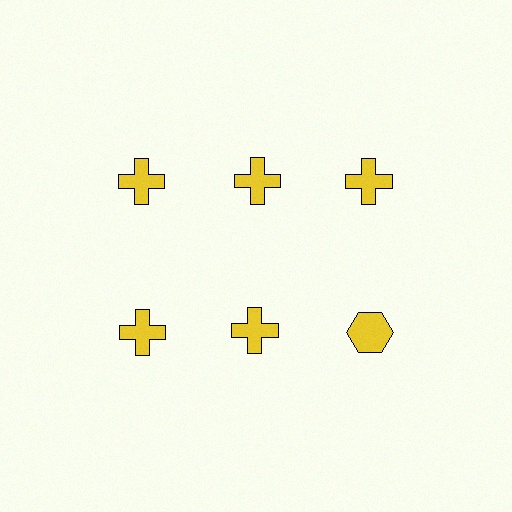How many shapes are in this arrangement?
There are 6 shapes arranged in a grid pattern.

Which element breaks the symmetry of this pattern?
The yellow hexagon in the second row, center column breaks the symmetry. All other shapes are yellow crosses.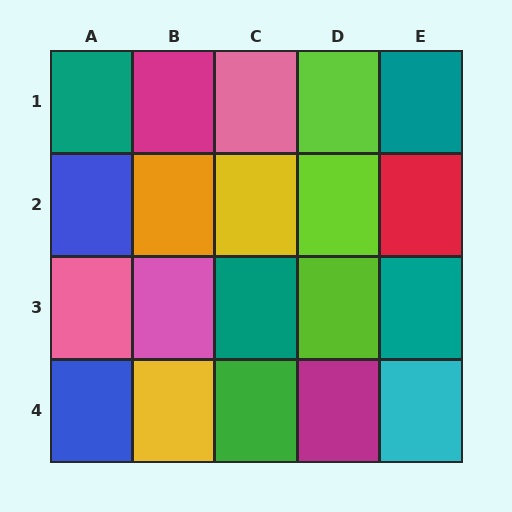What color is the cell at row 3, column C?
Teal.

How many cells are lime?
3 cells are lime.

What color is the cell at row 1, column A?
Teal.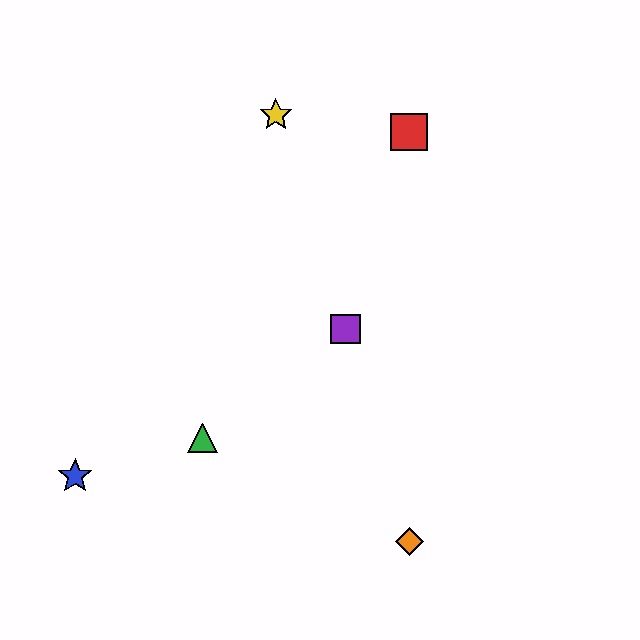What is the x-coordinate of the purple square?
The purple square is at x≈345.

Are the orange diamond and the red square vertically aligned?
Yes, both are at x≈409.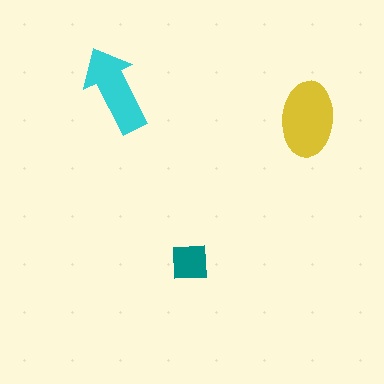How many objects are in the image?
There are 3 objects in the image.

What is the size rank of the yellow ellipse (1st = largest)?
1st.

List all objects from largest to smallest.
The yellow ellipse, the cyan arrow, the teal square.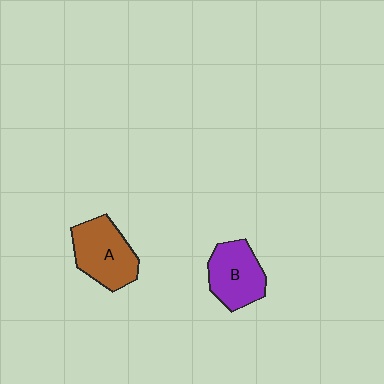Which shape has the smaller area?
Shape B (purple).